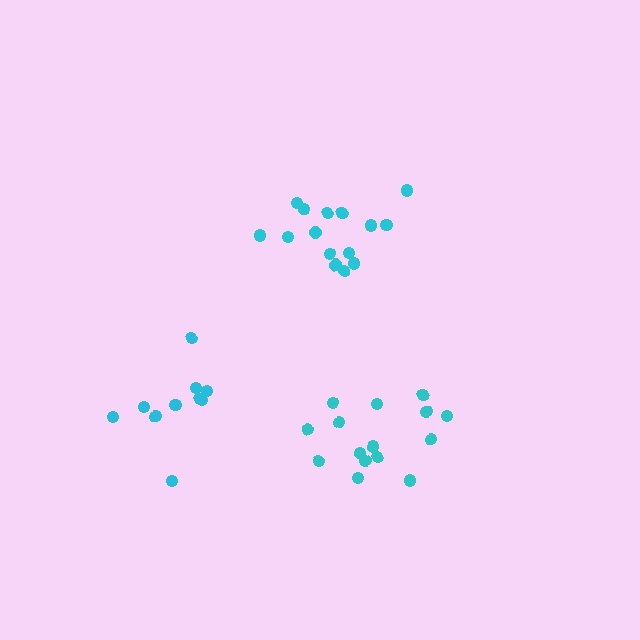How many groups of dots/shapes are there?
There are 3 groups.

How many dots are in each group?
Group 1: 15 dots, Group 2: 10 dots, Group 3: 15 dots (40 total).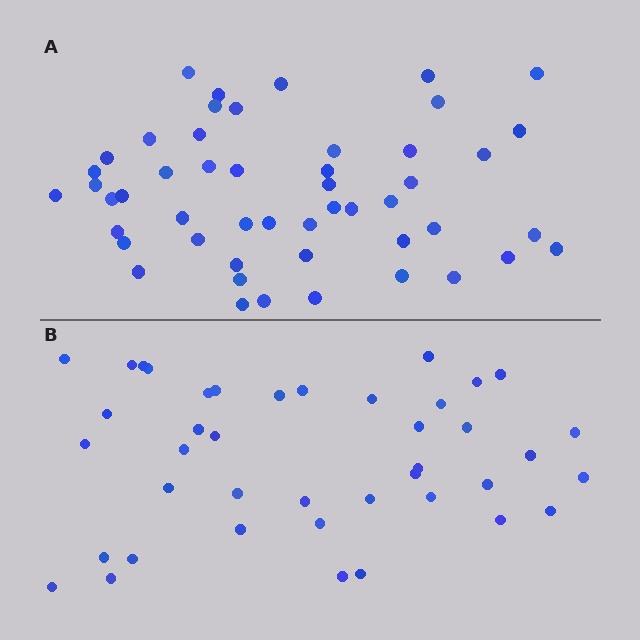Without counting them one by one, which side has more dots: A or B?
Region A (the top region) has more dots.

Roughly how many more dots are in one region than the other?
Region A has roughly 8 or so more dots than region B.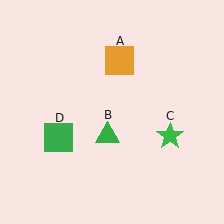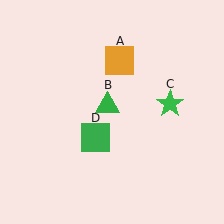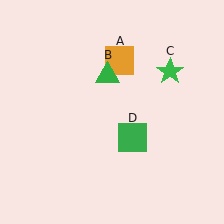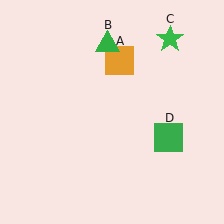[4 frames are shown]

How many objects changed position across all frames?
3 objects changed position: green triangle (object B), green star (object C), green square (object D).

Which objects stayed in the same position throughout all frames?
Orange square (object A) remained stationary.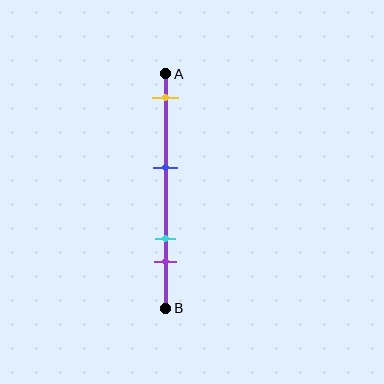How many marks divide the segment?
There are 4 marks dividing the segment.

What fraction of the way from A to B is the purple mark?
The purple mark is approximately 80% (0.8) of the way from A to B.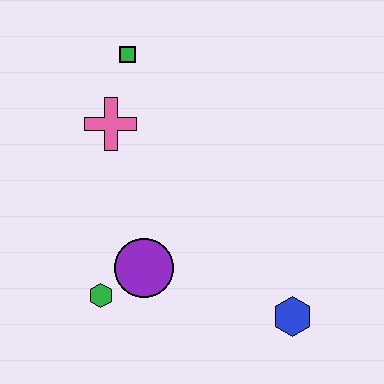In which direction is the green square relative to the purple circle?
The green square is above the purple circle.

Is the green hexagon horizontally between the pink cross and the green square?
No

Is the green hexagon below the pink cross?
Yes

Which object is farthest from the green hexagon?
The green square is farthest from the green hexagon.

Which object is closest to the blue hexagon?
The purple circle is closest to the blue hexagon.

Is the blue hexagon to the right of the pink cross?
Yes